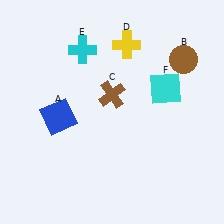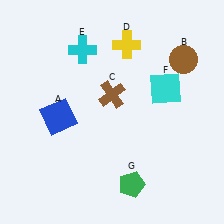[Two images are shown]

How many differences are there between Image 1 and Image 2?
There is 1 difference between the two images.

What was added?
A green pentagon (G) was added in Image 2.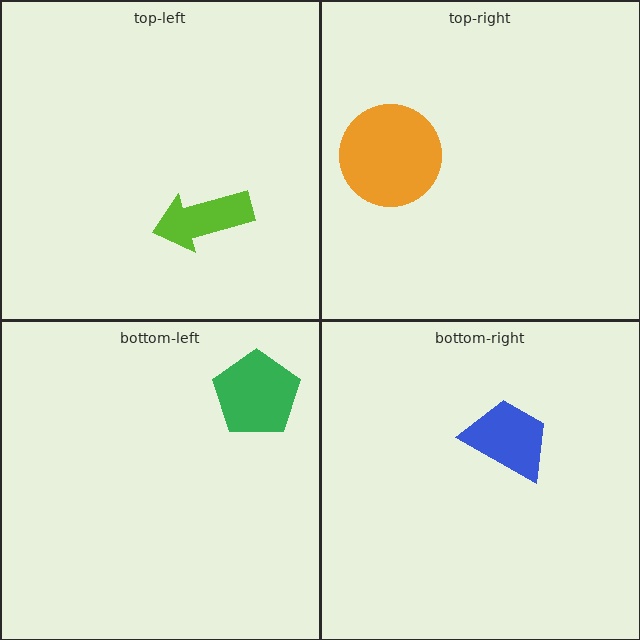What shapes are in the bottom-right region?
The blue trapezoid.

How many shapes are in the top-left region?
1.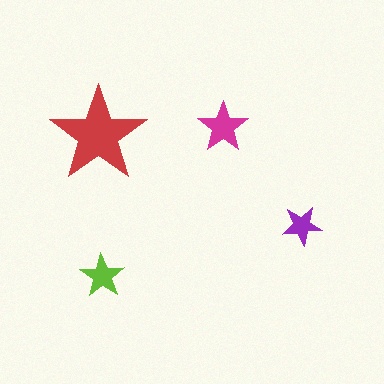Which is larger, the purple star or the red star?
The red one.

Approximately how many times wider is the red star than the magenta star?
About 2 times wider.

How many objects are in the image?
There are 4 objects in the image.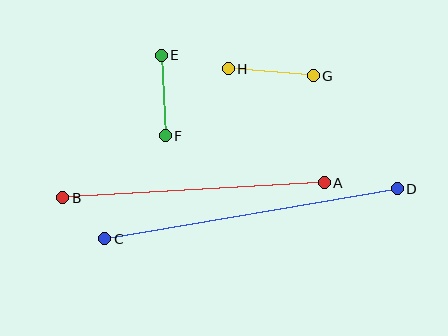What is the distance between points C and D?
The distance is approximately 296 pixels.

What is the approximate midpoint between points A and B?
The midpoint is at approximately (194, 190) pixels.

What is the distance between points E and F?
The distance is approximately 80 pixels.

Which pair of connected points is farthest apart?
Points C and D are farthest apart.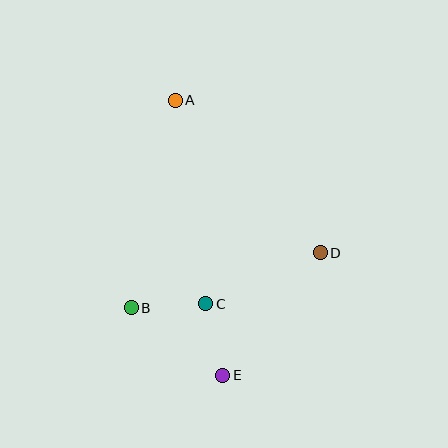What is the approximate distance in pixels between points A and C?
The distance between A and C is approximately 206 pixels.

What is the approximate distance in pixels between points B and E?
The distance between B and E is approximately 114 pixels.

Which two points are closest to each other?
Points C and E are closest to each other.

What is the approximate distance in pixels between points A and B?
The distance between A and B is approximately 212 pixels.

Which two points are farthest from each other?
Points A and E are farthest from each other.